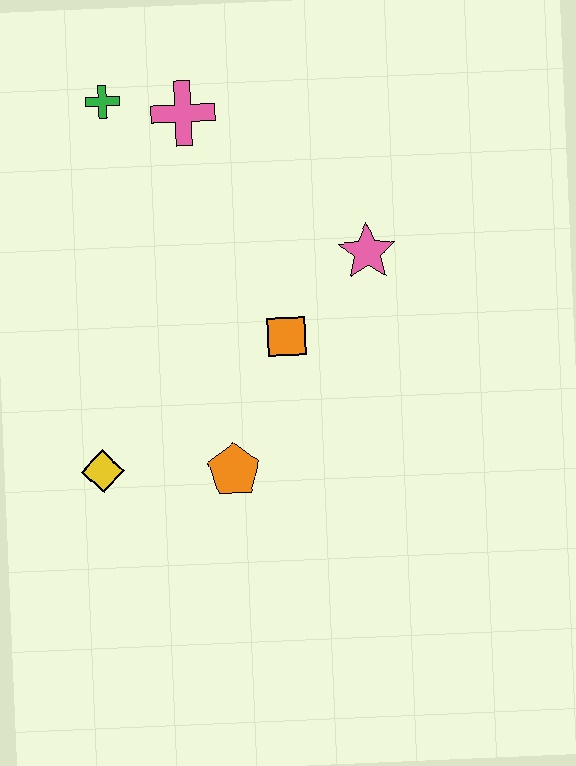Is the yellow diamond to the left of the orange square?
Yes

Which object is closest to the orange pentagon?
The yellow diamond is closest to the orange pentagon.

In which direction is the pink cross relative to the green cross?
The pink cross is to the right of the green cross.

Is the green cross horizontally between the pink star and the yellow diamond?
Yes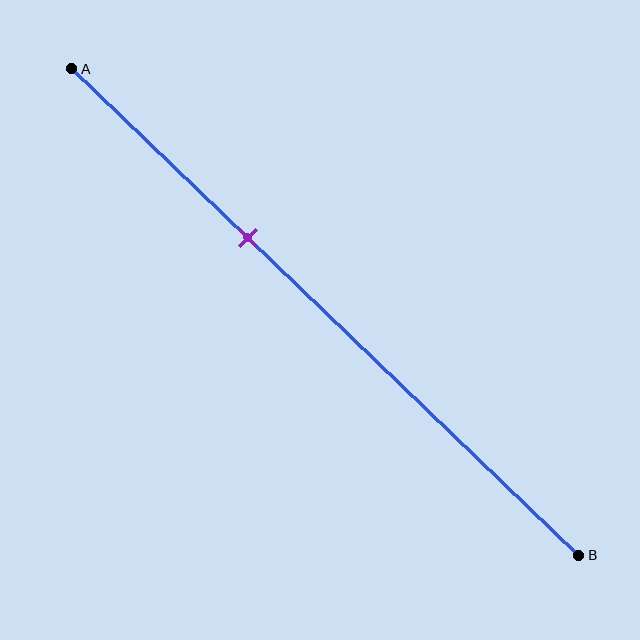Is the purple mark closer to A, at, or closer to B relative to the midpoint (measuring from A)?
The purple mark is closer to point A than the midpoint of segment AB.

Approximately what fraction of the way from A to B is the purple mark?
The purple mark is approximately 35% of the way from A to B.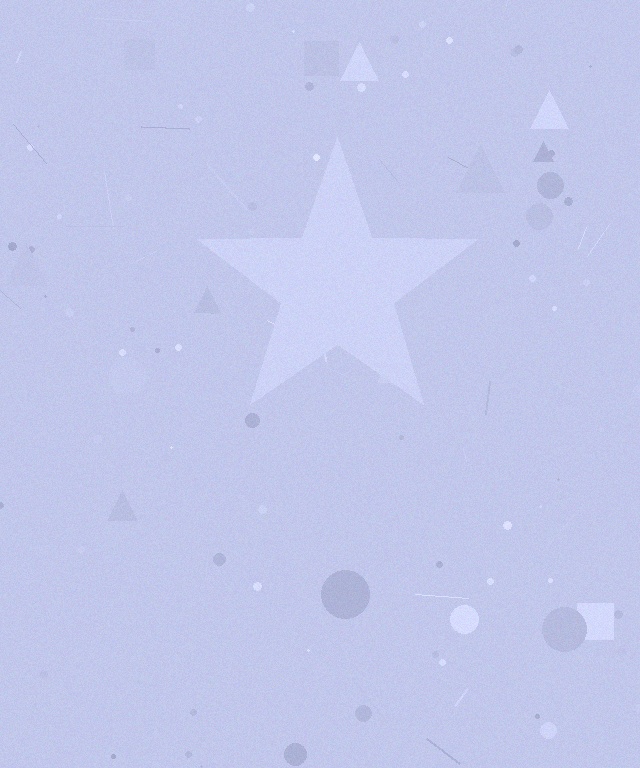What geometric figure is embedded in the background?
A star is embedded in the background.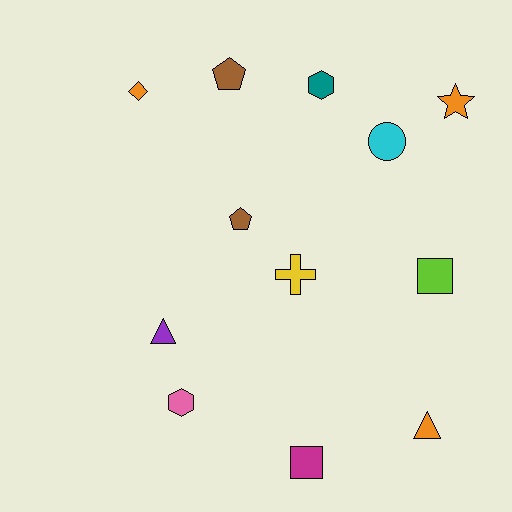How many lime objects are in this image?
There is 1 lime object.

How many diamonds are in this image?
There is 1 diamond.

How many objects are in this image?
There are 12 objects.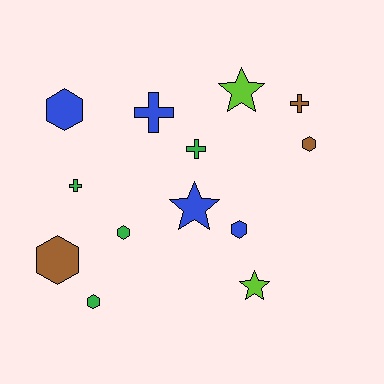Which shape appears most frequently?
Hexagon, with 6 objects.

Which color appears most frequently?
Blue, with 4 objects.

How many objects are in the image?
There are 13 objects.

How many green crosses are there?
There are 2 green crosses.